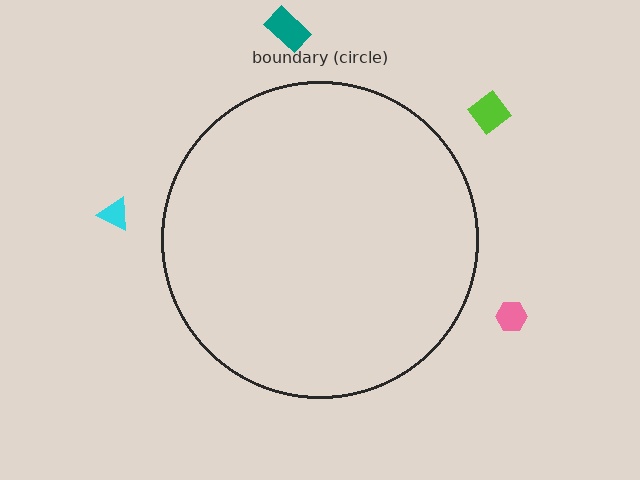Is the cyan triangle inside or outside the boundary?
Outside.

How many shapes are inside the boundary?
0 inside, 4 outside.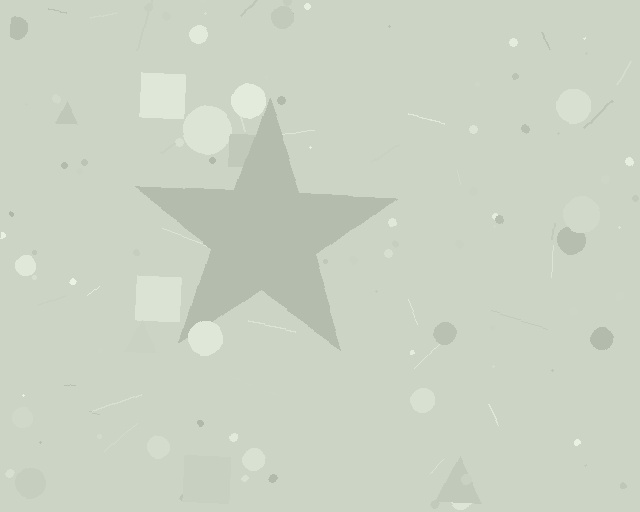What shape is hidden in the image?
A star is hidden in the image.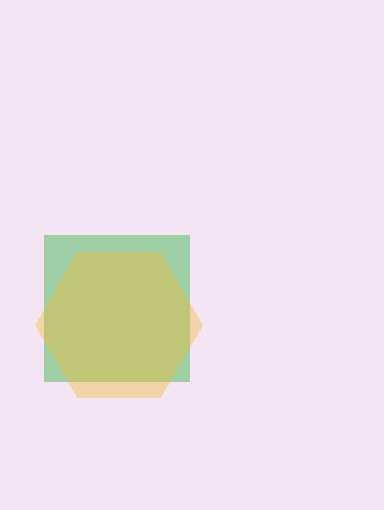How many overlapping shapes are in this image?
There are 2 overlapping shapes in the image.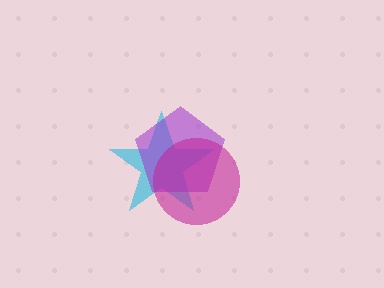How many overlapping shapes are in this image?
There are 3 overlapping shapes in the image.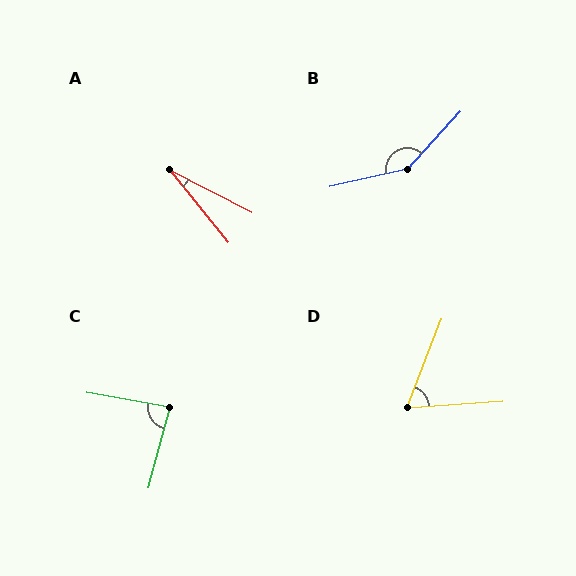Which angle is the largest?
B, at approximately 145 degrees.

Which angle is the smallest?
A, at approximately 24 degrees.